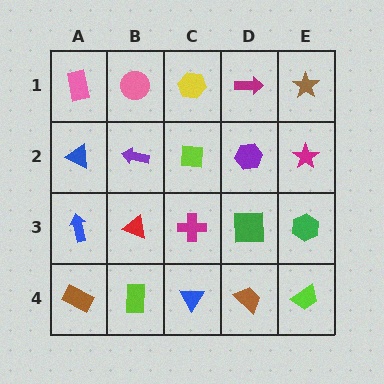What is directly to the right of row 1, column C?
A magenta arrow.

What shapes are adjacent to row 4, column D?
A green square (row 3, column D), a blue triangle (row 4, column C), a lime trapezoid (row 4, column E).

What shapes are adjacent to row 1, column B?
A purple arrow (row 2, column B), a pink rectangle (row 1, column A), a yellow hexagon (row 1, column C).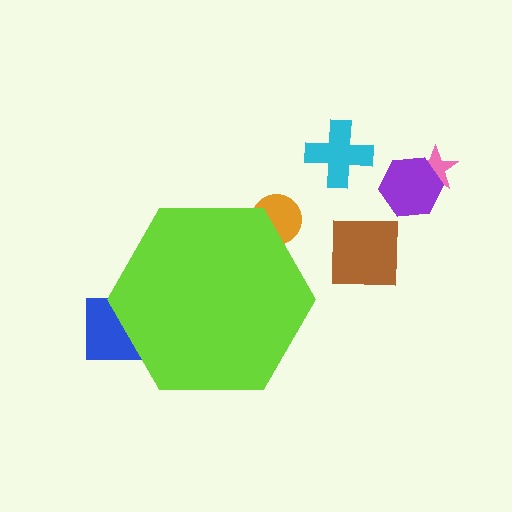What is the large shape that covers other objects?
A lime hexagon.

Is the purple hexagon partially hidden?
No, the purple hexagon is fully visible.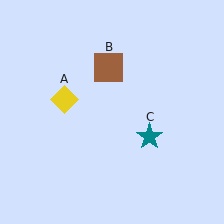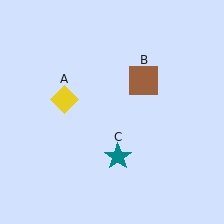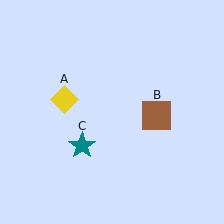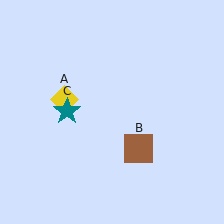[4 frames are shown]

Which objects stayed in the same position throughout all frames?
Yellow diamond (object A) remained stationary.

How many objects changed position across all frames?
2 objects changed position: brown square (object B), teal star (object C).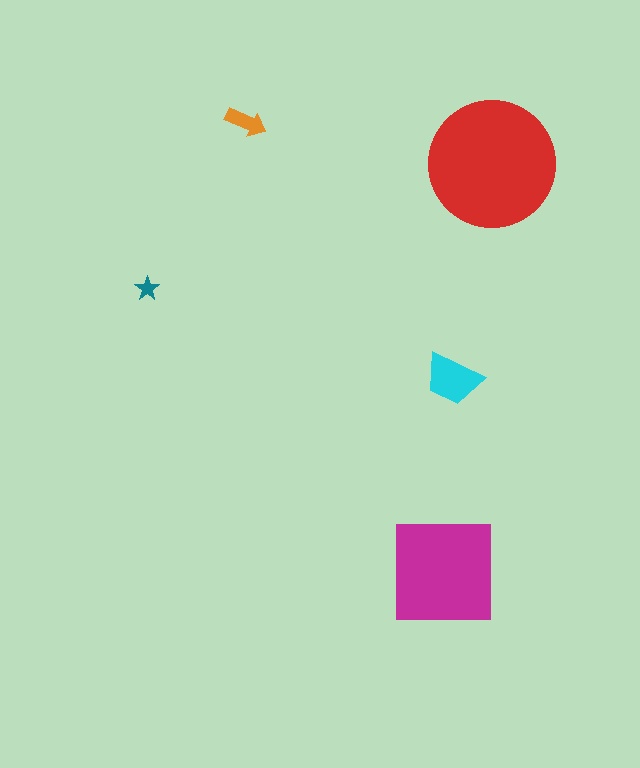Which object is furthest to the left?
The teal star is leftmost.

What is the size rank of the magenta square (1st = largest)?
2nd.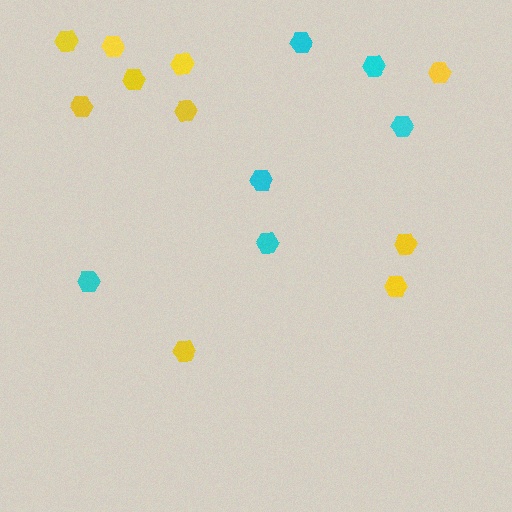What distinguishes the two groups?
There are 2 groups: one group of yellow hexagons (10) and one group of cyan hexagons (6).